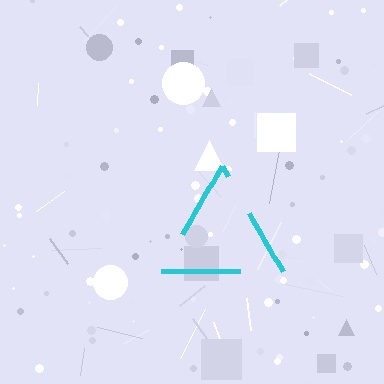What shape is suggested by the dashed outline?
The dashed outline suggests a triangle.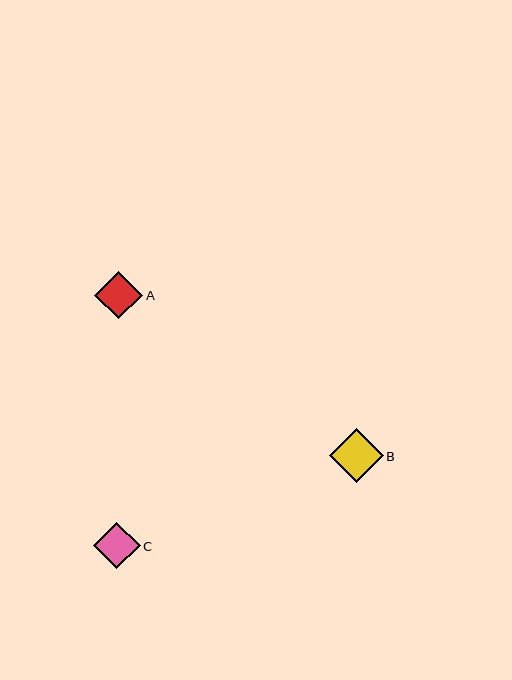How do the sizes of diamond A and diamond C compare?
Diamond A and diamond C are approximately the same size.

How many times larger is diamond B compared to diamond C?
Diamond B is approximately 1.2 times the size of diamond C.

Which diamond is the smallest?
Diamond C is the smallest with a size of approximately 47 pixels.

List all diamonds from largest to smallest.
From largest to smallest: B, A, C.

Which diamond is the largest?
Diamond B is the largest with a size of approximately 54 pixels.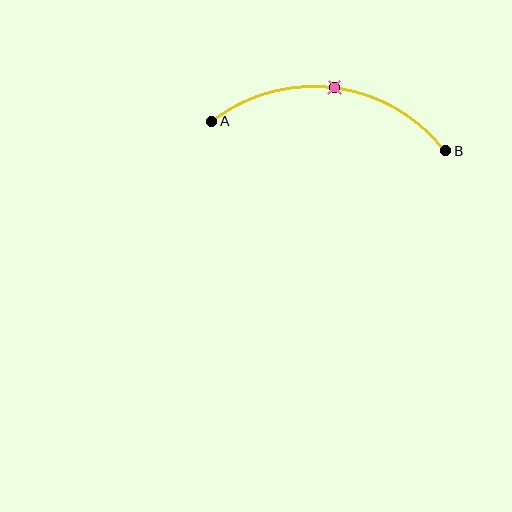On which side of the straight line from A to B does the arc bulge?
The arc bulges above the straight line connecting A and B.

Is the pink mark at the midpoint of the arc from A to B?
Yes. The pink mark lies on the arc at equal arc-length from both A and B — it is the arc midpoint.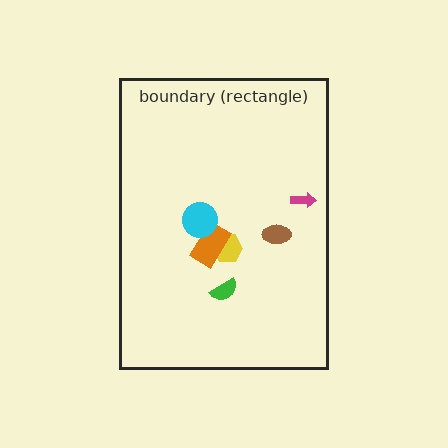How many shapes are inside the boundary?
6 inside, 0 outside.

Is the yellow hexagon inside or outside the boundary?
Inside.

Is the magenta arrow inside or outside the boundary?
Inside.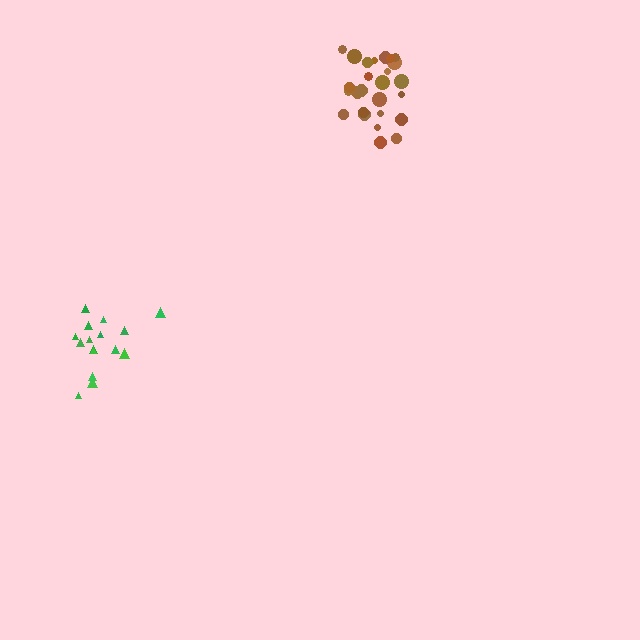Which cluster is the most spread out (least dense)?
Green.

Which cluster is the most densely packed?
Brown.